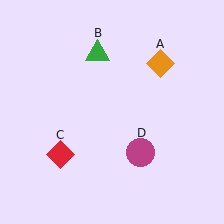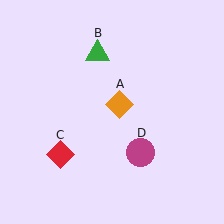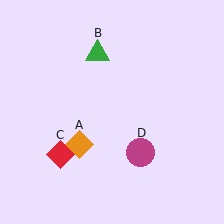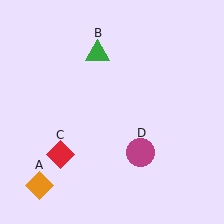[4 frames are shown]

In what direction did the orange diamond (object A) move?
The orange diamond (object A) moved down and to the left.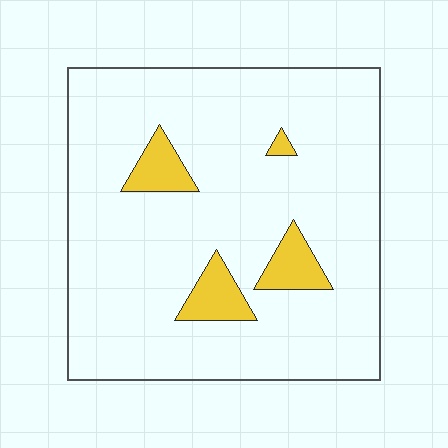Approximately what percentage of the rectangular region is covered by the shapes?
Approximately 10%.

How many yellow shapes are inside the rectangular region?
4.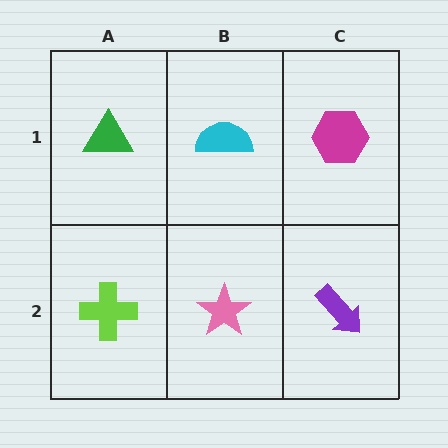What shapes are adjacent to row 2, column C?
A magenta hexagon (row 1, column C), a pink star (row 2, column B).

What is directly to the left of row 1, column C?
A cyan semicircle.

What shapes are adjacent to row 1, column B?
A pink star (row 2, column B), a green triangle (row 1, column A), a magenta hexagon (row 1, column C).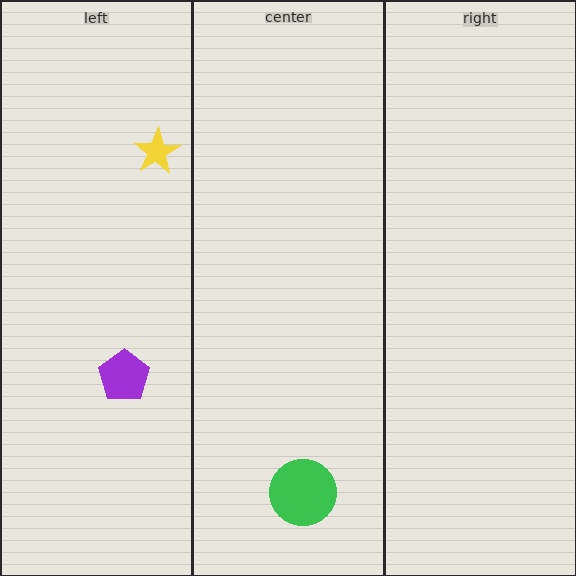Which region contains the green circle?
The center region.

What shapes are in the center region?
The green circle.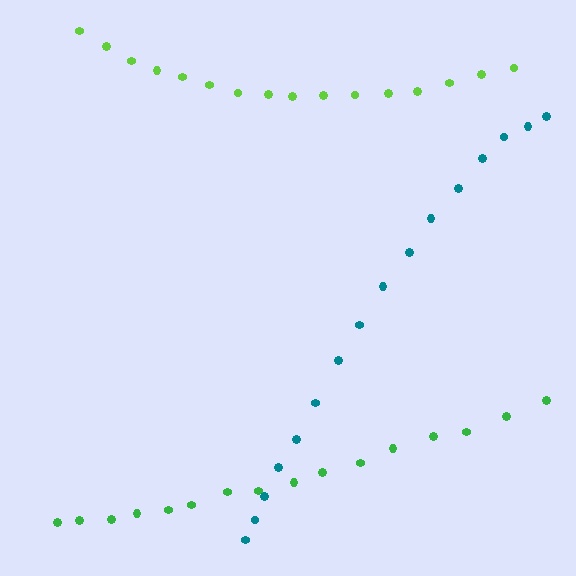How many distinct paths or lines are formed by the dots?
There are 3 distinct paths.